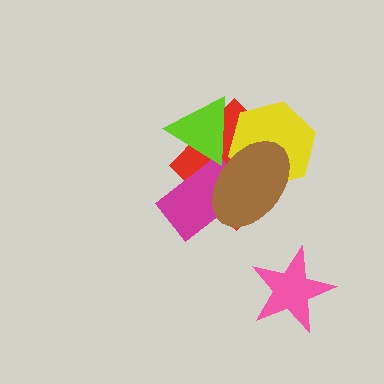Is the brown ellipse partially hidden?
Yes, it is partially covered by another shape.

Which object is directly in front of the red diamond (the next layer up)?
The magenta rectangle is directly in front of the red diamond.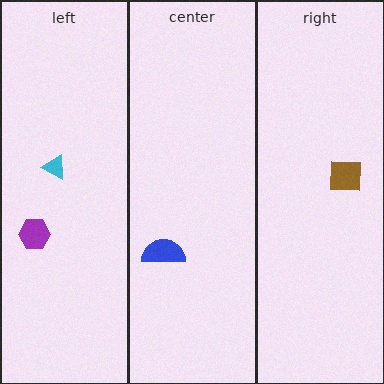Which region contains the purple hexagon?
The left region.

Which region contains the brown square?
The right region.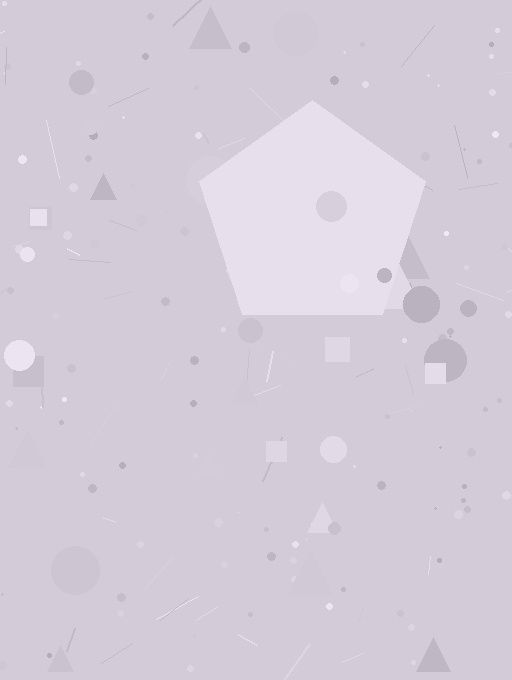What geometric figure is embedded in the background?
A pentagon is embedded in the background.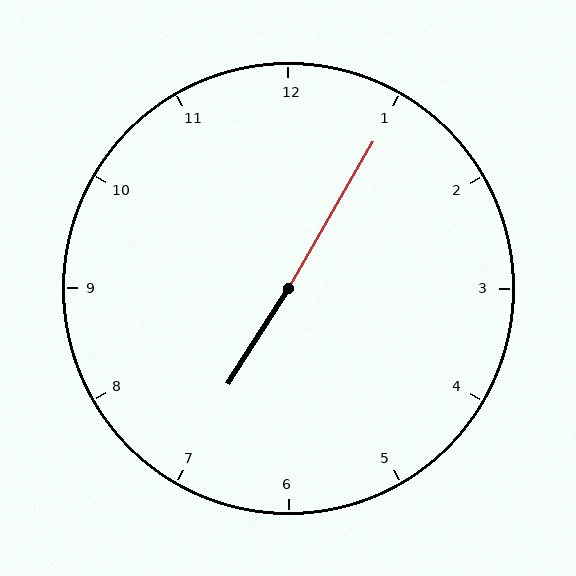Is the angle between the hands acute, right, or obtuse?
It is obtuse.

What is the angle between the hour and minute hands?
Approximately 178 degrees.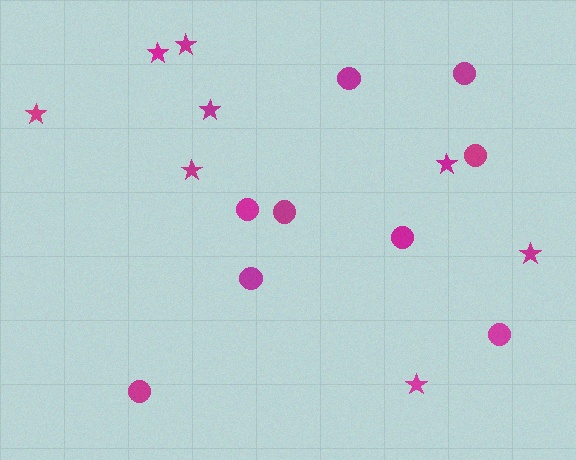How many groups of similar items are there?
There are 2 groups: one group of stars (8) and one group of circles (9).